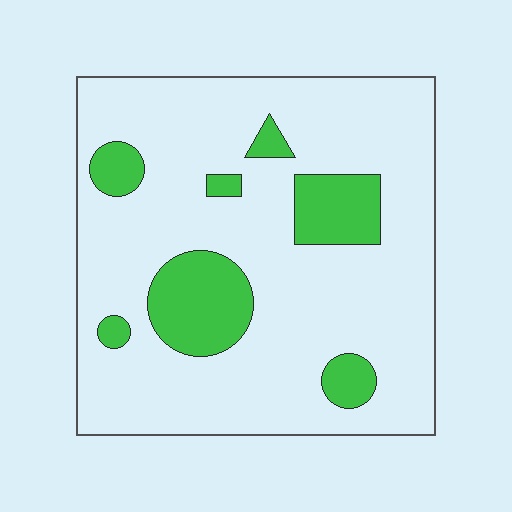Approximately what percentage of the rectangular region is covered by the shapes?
Approximately 20%.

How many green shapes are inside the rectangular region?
7.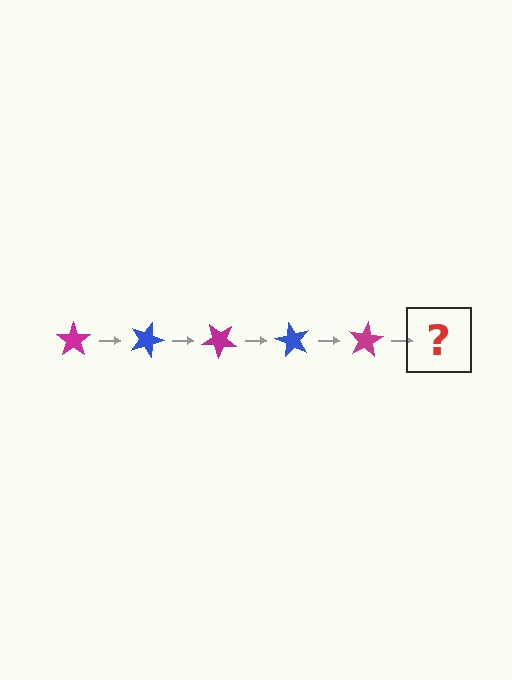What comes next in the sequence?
The next element should be a blue star, rotated 100 degrees from the start.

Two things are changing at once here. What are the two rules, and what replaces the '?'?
The two rules are that it rotates 20 degrees each step and the color cycles through magenta and blue. The '?' should be a blue star, rotated 100 degrees from the start.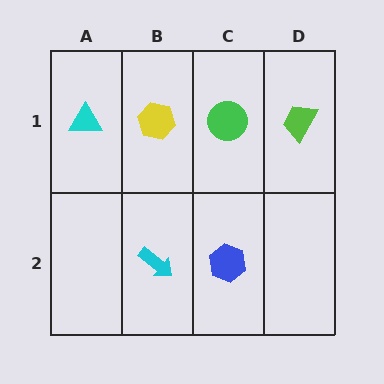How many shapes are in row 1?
4 shapes.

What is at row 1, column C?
A green circle.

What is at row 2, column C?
A blue hexagon.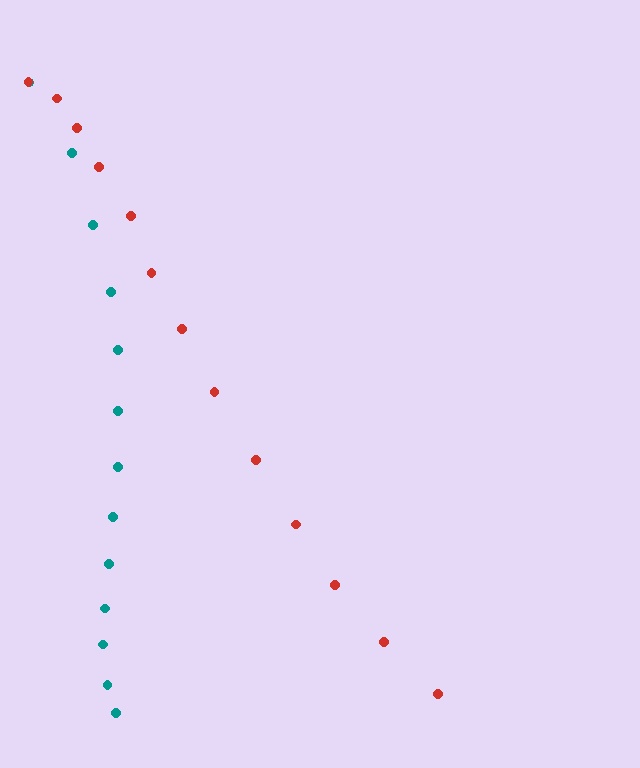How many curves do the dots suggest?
There are 2 distinct paths.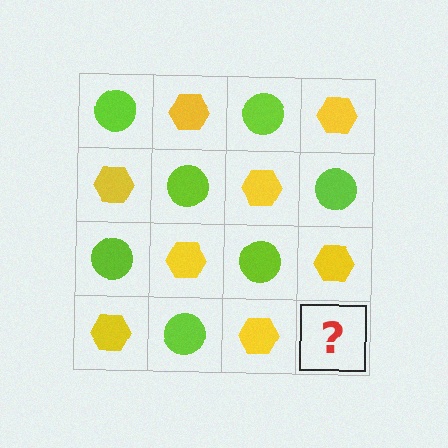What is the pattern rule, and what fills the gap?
The rule is that it alternates lime circle and yellow hexagon in a checkerboard pattern. The gap should be filled with a lime circle.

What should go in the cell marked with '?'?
The missing cell should contain a lime circle.